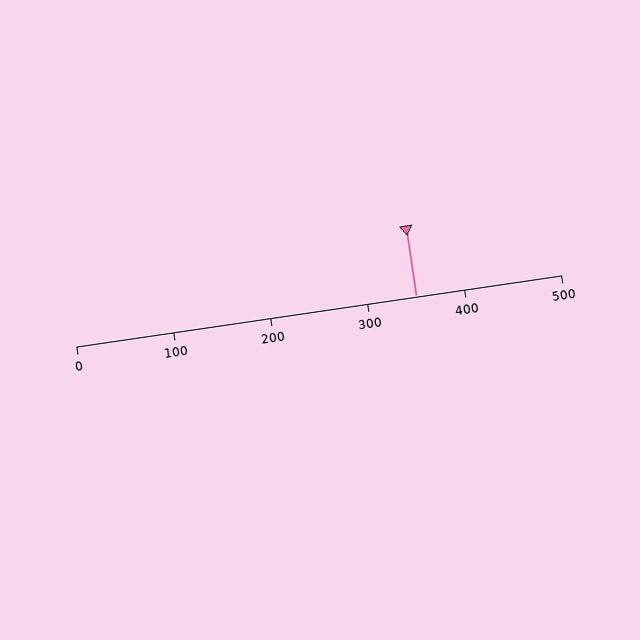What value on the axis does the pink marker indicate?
The marker indicates approximately 350.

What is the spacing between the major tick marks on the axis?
The major ticks are spaced 100 apart.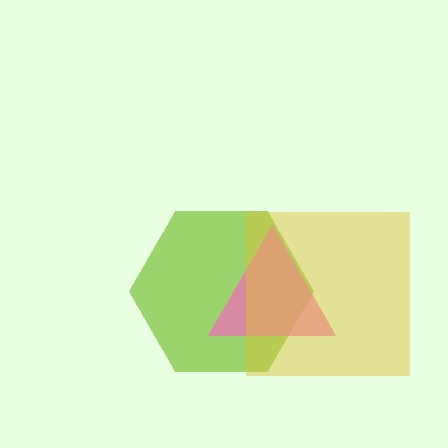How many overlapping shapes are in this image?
There are 3 overlapping shapes in the image.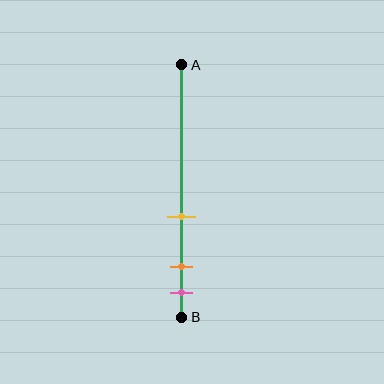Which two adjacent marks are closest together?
The orange and pink marks are the closest adjacent pair.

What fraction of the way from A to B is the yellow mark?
The yellow mark is approximately 60% (0.6) of the way from A to B.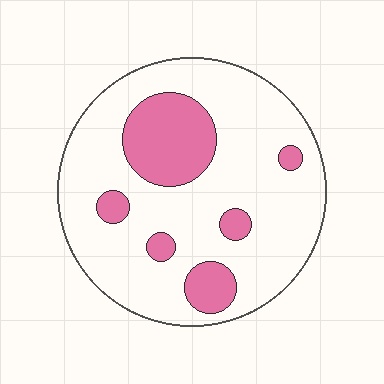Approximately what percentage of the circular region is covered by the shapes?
Approximately 20%.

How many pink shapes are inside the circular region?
6.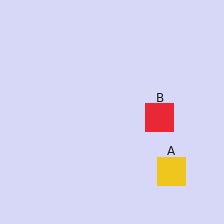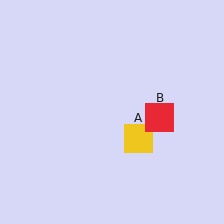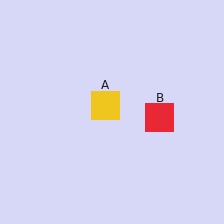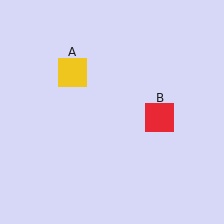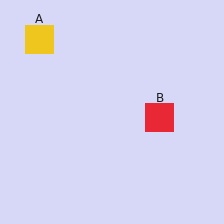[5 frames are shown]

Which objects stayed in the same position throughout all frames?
Red square (object B) remained stationary.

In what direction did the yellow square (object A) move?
The yellow square (object A) moved up and to the left.